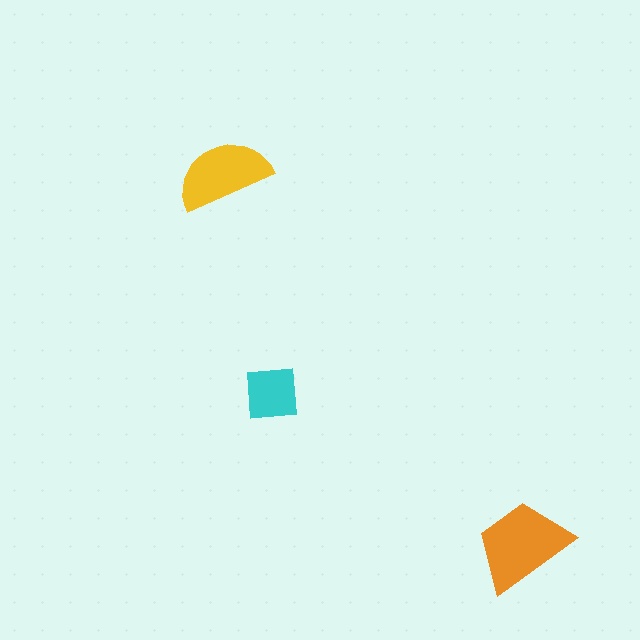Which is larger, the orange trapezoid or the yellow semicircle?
The orange trapezoid.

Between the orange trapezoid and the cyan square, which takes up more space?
The orange trapezoid.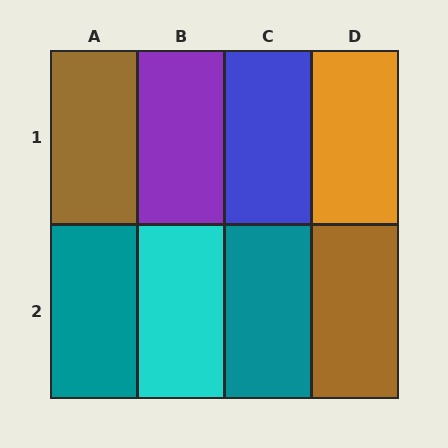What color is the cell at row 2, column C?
Teal.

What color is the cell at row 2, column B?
Cyan.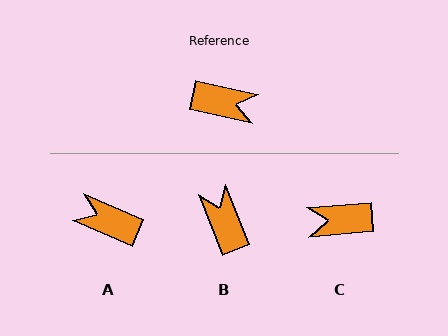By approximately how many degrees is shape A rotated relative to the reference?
Approximately 169 degrees counter-clockwise.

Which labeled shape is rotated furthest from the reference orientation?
A, about 169 degrees away.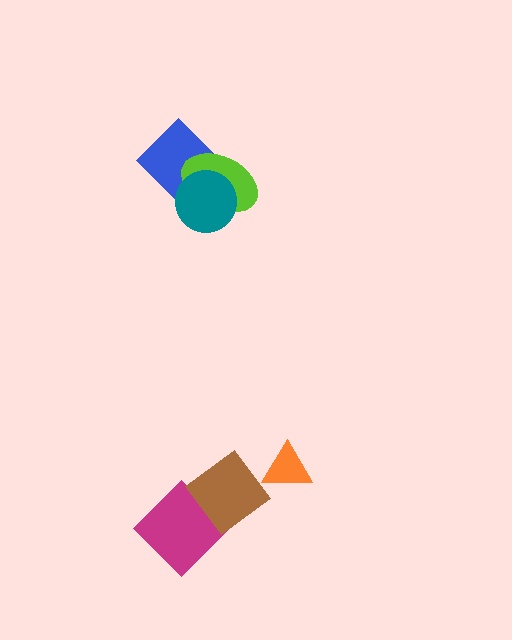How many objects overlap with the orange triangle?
1 object overlaps with the orange triangle.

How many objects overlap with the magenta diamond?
1 object overlaps with the magenta diamond.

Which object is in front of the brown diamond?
The orange triangle is in front of the brown diamond.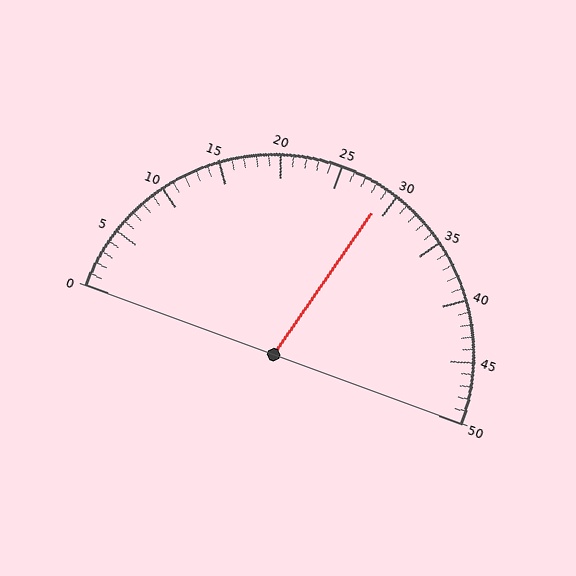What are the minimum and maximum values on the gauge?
The gauge ranges from 0 to 50.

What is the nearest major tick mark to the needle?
The nearest major tick mark is 30.